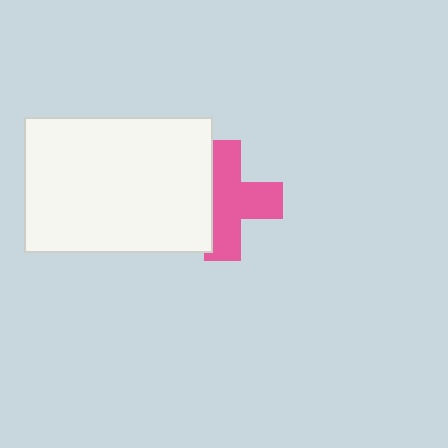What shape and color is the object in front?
The object in front is a white rectangle.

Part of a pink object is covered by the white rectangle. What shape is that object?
It is a cross.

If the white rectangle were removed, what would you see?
You would see the complete pink cross.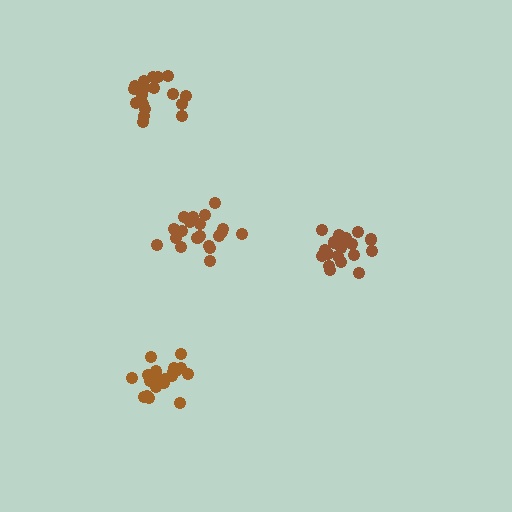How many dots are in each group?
Group 1: 19 dots, Group 2: 20 dots, Group 3: 21 dots, Group 4: 19 dots (79 total).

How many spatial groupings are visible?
There are 4 spatial groupings.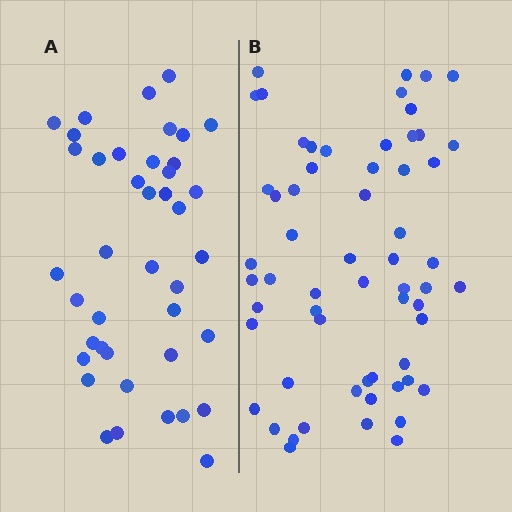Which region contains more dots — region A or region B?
Region B (the right region) has more dots.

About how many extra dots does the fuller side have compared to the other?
Region B has approximately 20 more dots than region A.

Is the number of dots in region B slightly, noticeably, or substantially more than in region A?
Region B has substantially more. The ratio is roughly 1.5 to 1.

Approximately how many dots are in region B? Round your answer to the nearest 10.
About 60 dots.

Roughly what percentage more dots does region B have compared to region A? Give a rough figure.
About 45% more.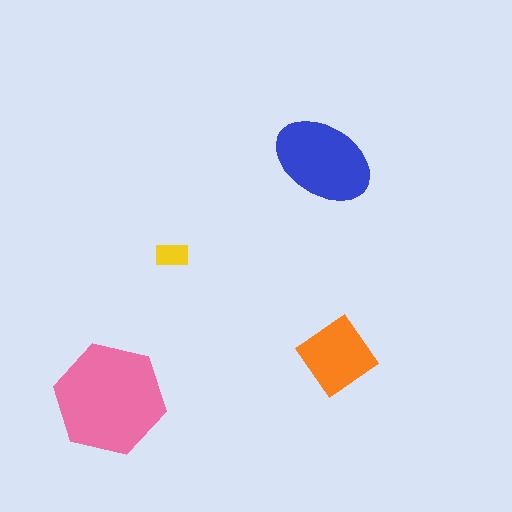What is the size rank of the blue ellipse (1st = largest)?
2nd.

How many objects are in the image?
There are 4 objects in the image.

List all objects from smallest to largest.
The yellow rectangle, the orange diamond, the blue ellipse, the pink hexagon.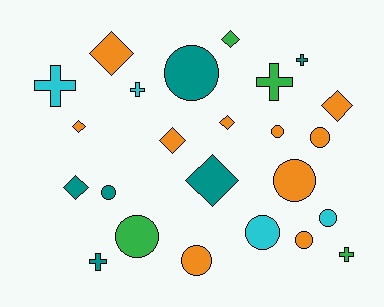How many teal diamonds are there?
There are 2 teal diamonds.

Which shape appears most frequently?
Circle, with 10 objects.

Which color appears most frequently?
Orange, with 10 objects.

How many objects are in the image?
There are 24 objects.